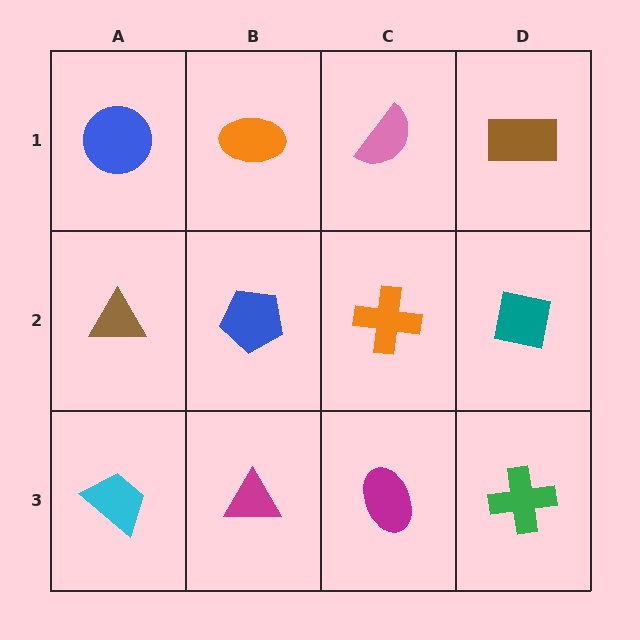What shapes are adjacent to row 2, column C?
A pink semicircle (row 1, column C), a magenta ellipse (row 3, column C), a blue pentagon (row 2, column B), a teal square (row 2, column D).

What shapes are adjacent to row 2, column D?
A brown rectangle (row 1, column D), a green cross (row 3, column D), an orange cross (row 2, column C).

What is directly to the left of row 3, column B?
A cyan trapezoid.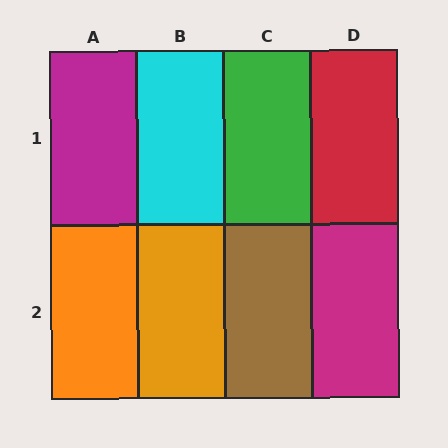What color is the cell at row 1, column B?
Cyan.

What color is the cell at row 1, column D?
Red.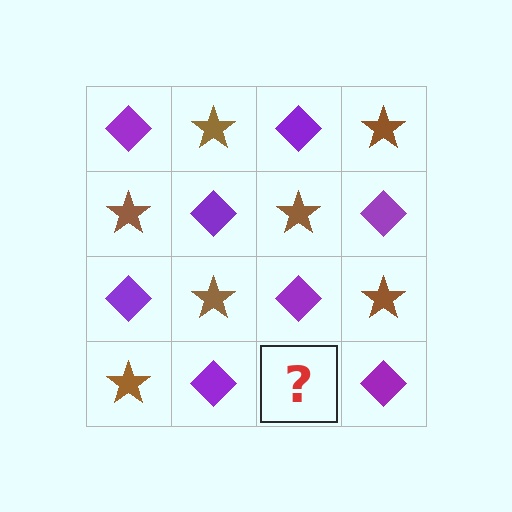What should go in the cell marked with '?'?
The missing cell should contain a brown star.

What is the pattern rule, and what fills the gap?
The rule is that it alternates purple diamond and brown star in a checkerboard pattern. The gap should be filled with a brown star.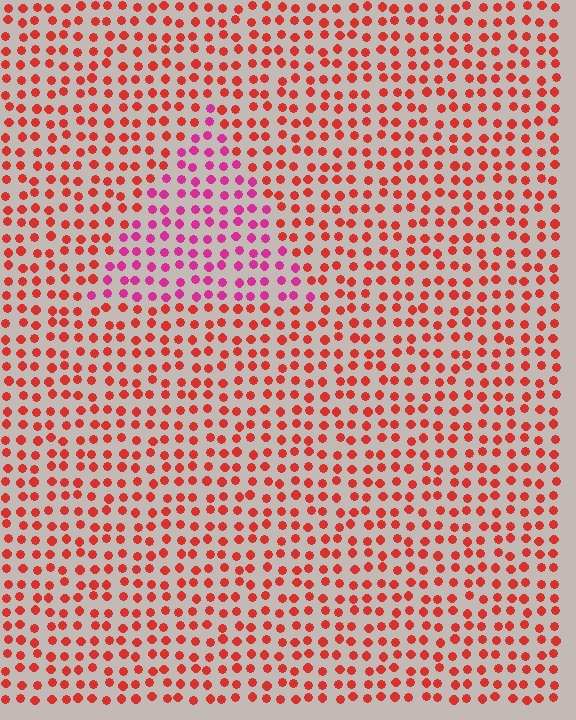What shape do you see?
I see a triangle.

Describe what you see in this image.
The image is filled with small red elements in a uniform arrangement. A triangle-shaped region is visible where the elements are tinted to a slightly different hue, forming a subtle color boundary.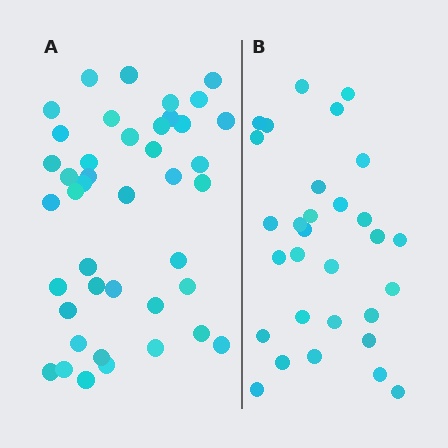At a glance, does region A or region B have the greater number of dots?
Region A (the left region) has more dots.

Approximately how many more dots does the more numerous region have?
Region A has roughly 12 or so more dots than region B.